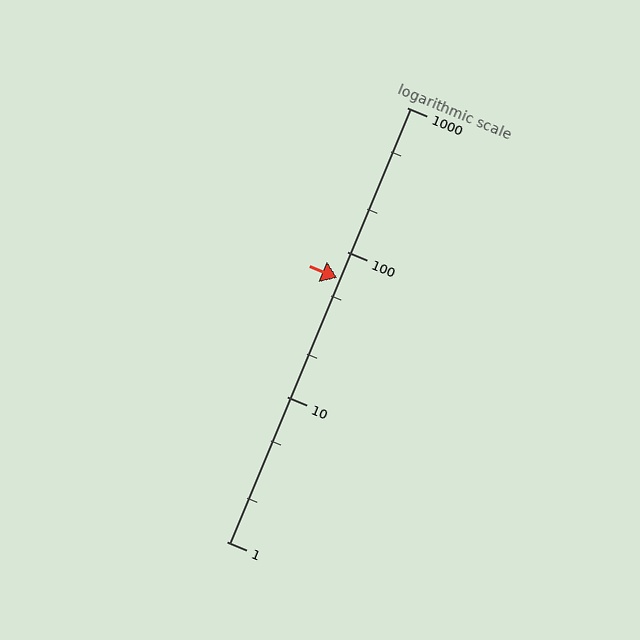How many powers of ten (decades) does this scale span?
The scale spans 3 decades, from 1 to 1000.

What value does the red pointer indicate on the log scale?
The pointer indicates approximately 66.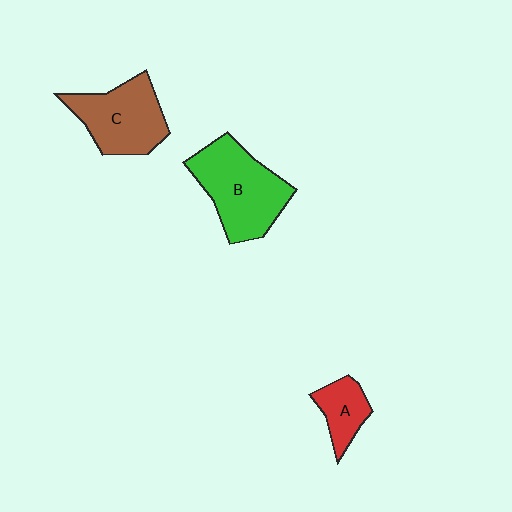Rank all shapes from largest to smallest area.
From largest to smallest: B (green), C (brown), A (red).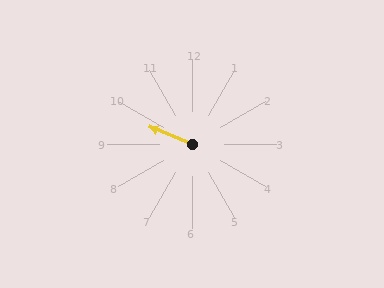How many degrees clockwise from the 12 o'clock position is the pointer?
Approximately 292 degrees.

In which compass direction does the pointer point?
West.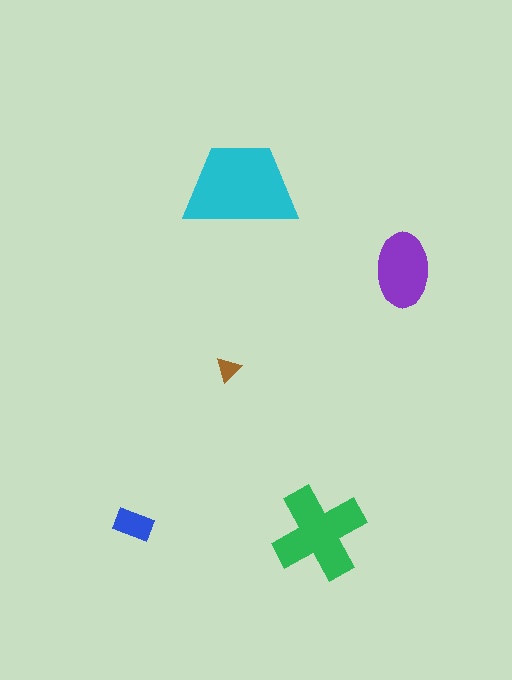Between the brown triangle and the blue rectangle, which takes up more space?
The blue rectangle.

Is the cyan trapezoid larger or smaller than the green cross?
Larger.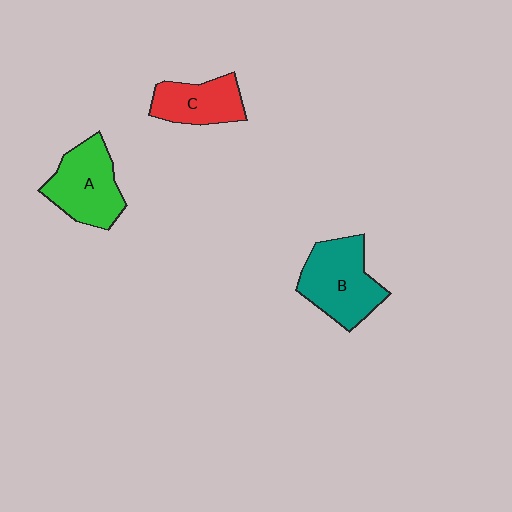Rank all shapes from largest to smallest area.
From largest to smallest: B (teal), A (green), C (red).